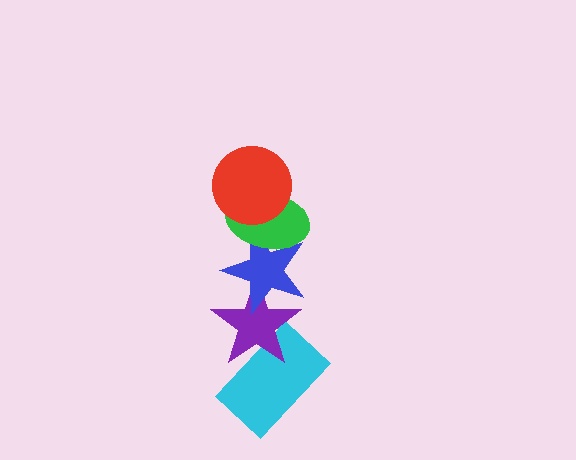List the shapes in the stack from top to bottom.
From top to bottom: the red circle, the green ellipse, the blue star, the purple star, the cyan rectangle.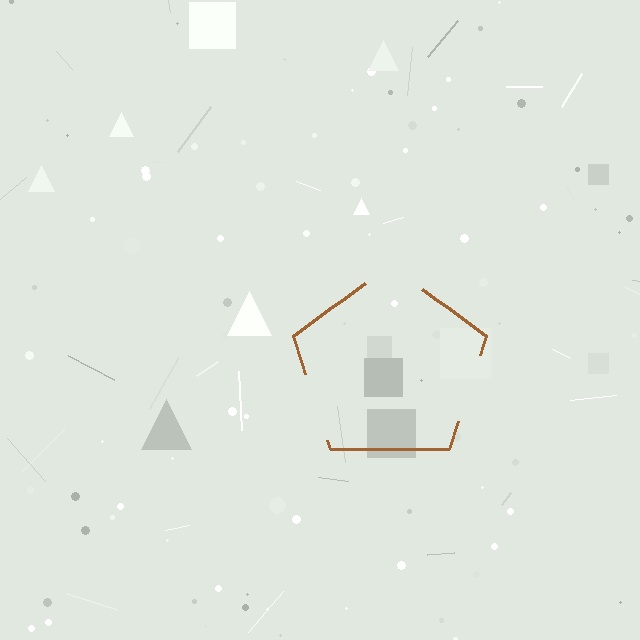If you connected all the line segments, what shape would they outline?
They would outline a pentagon.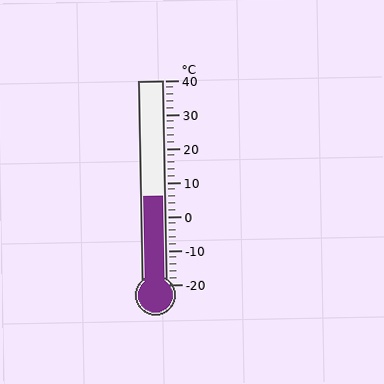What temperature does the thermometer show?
The thermometer shows approximately 6°C.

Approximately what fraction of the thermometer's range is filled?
The thermometer is filled to approximately 45% of its range.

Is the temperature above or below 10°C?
The temperature is below 10°C.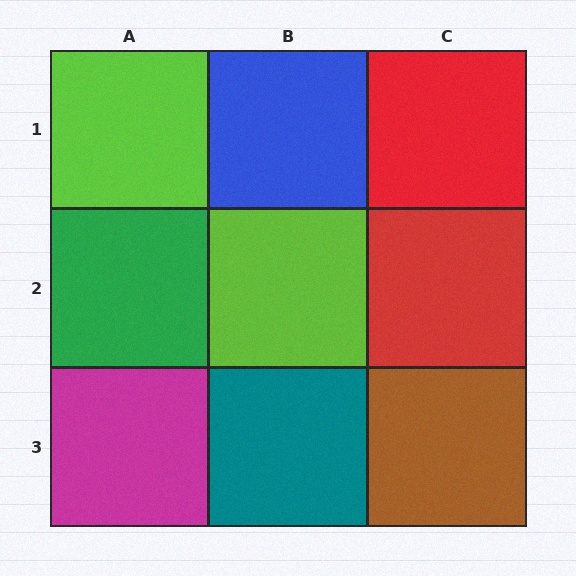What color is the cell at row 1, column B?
Blue.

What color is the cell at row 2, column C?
Red.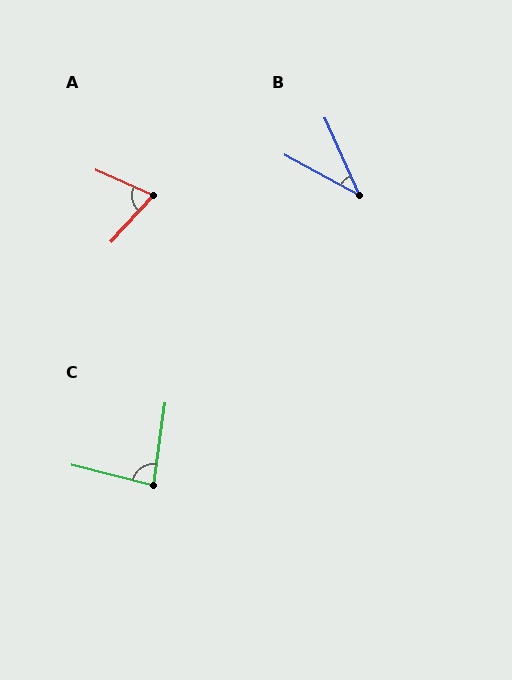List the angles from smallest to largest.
B (38°), A (72°), C (84°).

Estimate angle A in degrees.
Approximately 72 degrees.